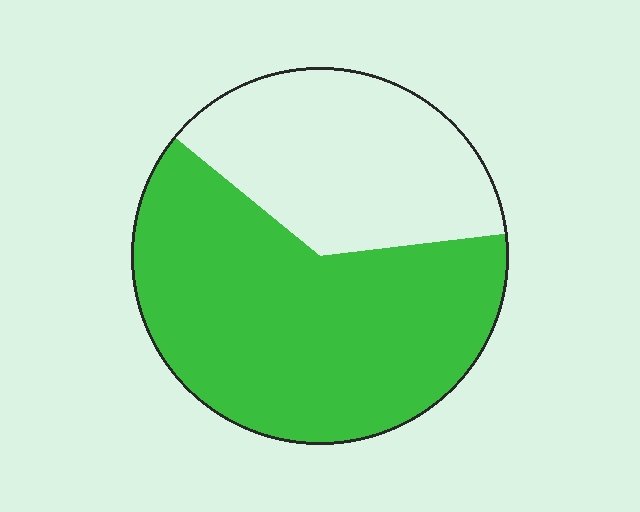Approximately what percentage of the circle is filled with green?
Approximately 65%.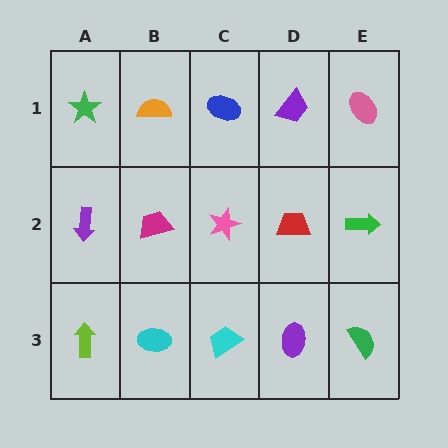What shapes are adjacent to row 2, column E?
A pink ellipse (row 1, column E), a green semicircle (row 3, column E), a red trapezoid (row 2, column D).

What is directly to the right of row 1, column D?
A pink ellipse.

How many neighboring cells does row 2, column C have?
4.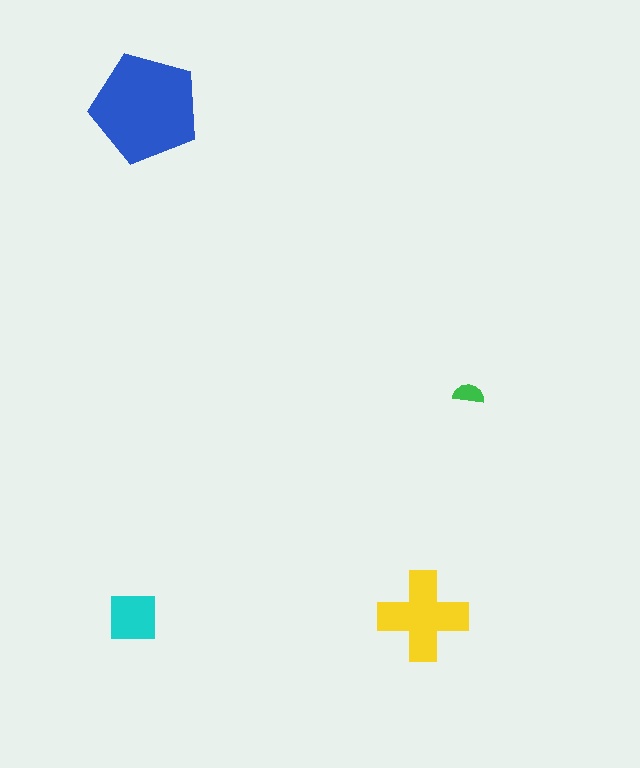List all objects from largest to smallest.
The blue pentagon, the yellow cross, the cyan square, the green semicircle.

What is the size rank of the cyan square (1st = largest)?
3rd.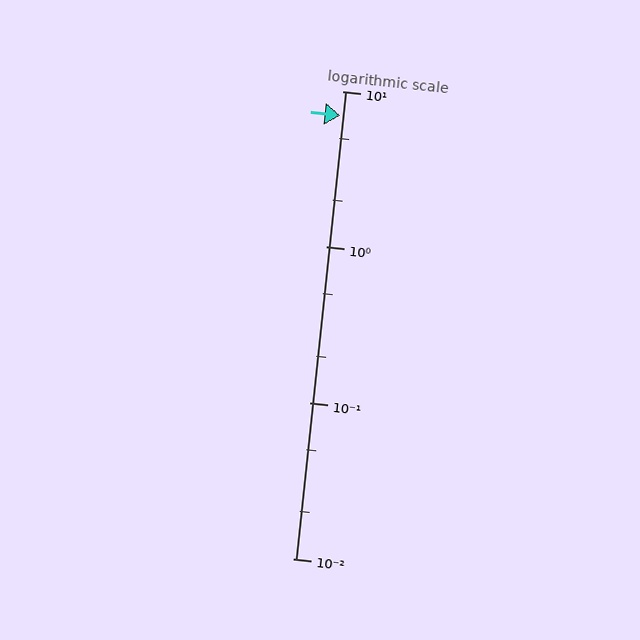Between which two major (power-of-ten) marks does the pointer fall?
The pointer is between 1 and 10.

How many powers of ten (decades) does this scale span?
The scale spans 3 decades, from 0.01 to 10.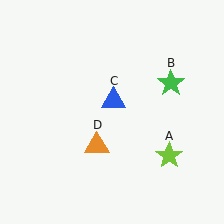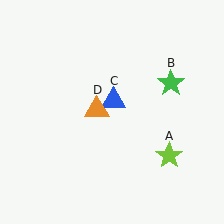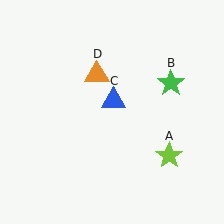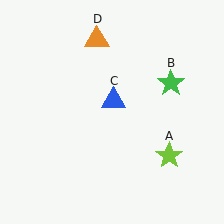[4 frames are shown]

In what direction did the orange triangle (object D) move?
The orange triangle (object D) moved up.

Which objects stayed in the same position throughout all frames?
Lime star (object A) and green star (object B) and blue triangle (object C) remained stationary.